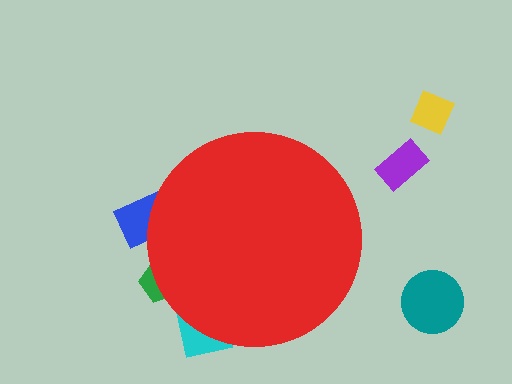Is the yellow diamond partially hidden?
No, the yellow diamond is fully visible.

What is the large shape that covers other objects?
A red circle.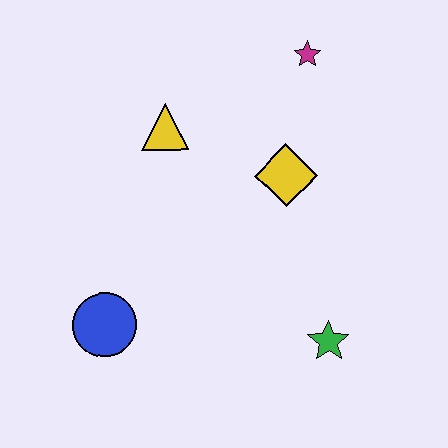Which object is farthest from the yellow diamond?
The blue circle is farthest from the yellow diamond.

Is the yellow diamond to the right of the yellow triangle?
Yes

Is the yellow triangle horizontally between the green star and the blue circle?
Yes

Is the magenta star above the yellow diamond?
Yes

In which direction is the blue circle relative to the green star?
The blue circle is to the left of the green star.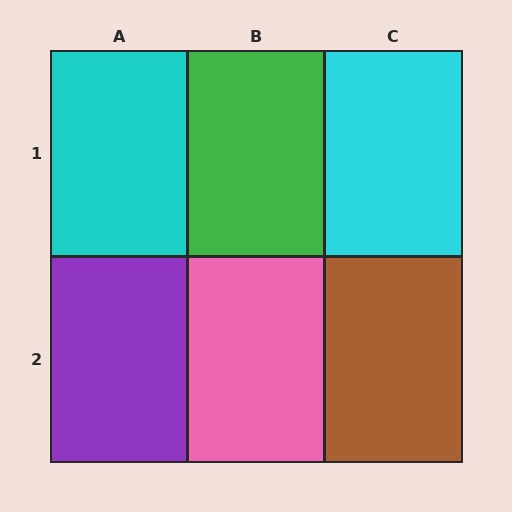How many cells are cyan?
2 cells are cyan.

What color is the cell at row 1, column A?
Cyan.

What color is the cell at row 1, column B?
Green.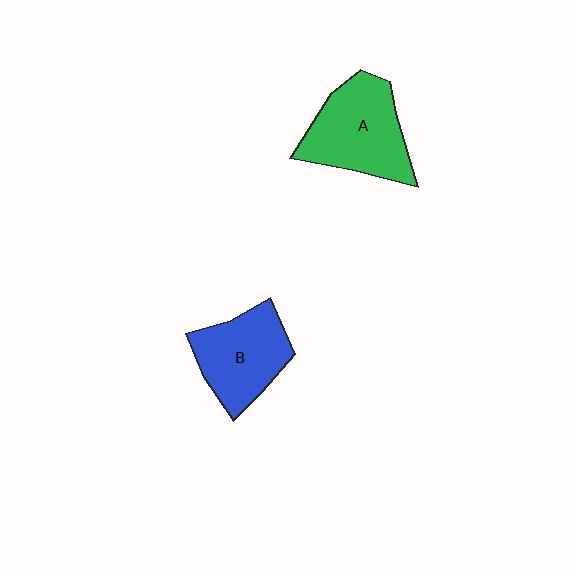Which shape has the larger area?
Shape A (green).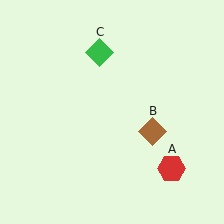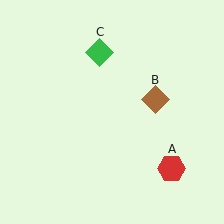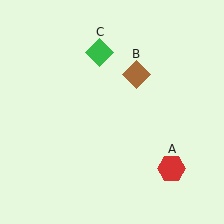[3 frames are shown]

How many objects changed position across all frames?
1 object changed position: brown diamond (object B).